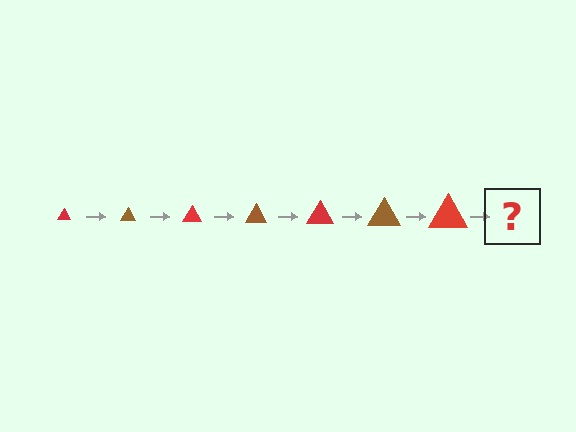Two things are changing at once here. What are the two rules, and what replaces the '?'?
The two rules are that the triangle grows larger each step and the color cycles through red and brown. The '?' should be a brown triangle, larger than the previous one.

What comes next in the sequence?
The next element should be a brown triangle, larger than the previous one.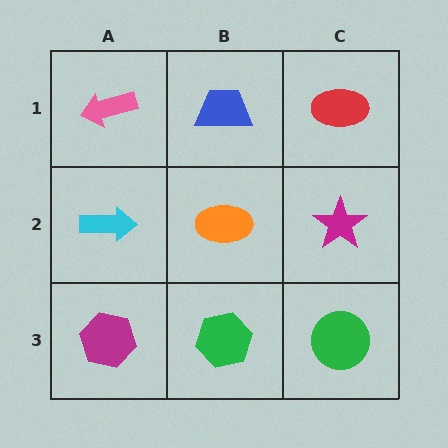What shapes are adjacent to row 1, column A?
A cyan arrow (row 2, column A), a blue trapezoid (row 1, column B).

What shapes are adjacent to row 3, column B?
An orange ellipse (row 2, column B), a magenta hexagon (row 3, column A), a green circle (row 3, column C).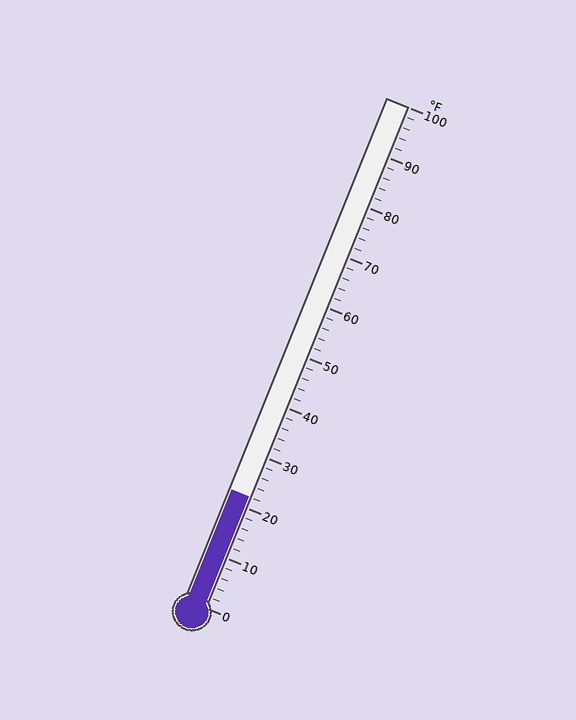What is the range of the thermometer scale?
The thermometer scale ranges from 0°F to 100°F.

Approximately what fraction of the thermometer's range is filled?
The thermometer is filled to approximately 20% of its range.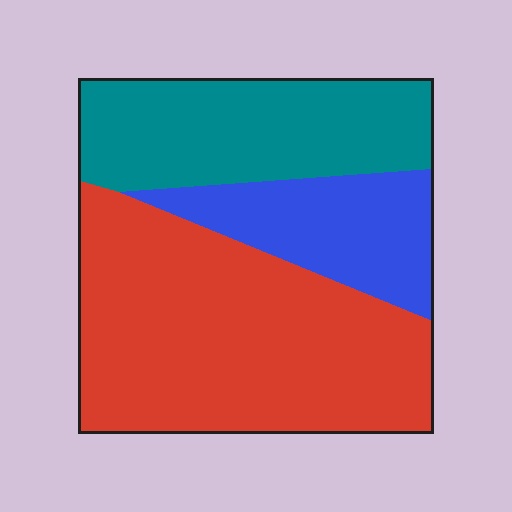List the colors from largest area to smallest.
From largest to smallest: red, teal, blue.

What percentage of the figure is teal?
Teal covers 29% of the figure.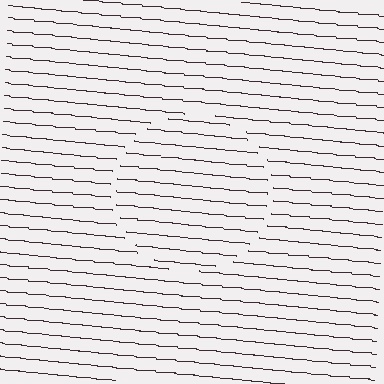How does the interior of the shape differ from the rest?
The interior of the shape contains the same grating, shifted by half a period — the contour is defined by the phase discontinuity where line-ends from the inner and outer gratings abut.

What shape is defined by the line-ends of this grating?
An illusory circle. The interior of the shape contains the same grating, shifted by half a period — the contour is defined by the phase discontinuity where line-ends from the inner and outer gratings abut.